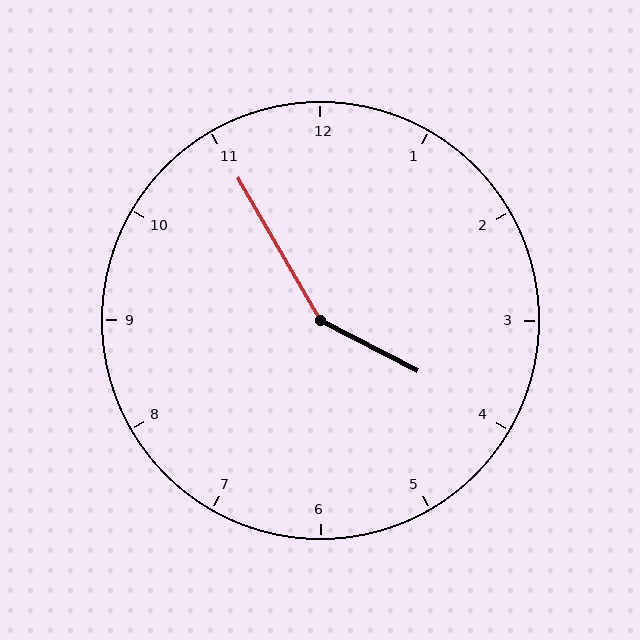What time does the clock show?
3:55.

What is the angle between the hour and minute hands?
Approximately 148 degrees.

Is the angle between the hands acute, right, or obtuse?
It is obtuse.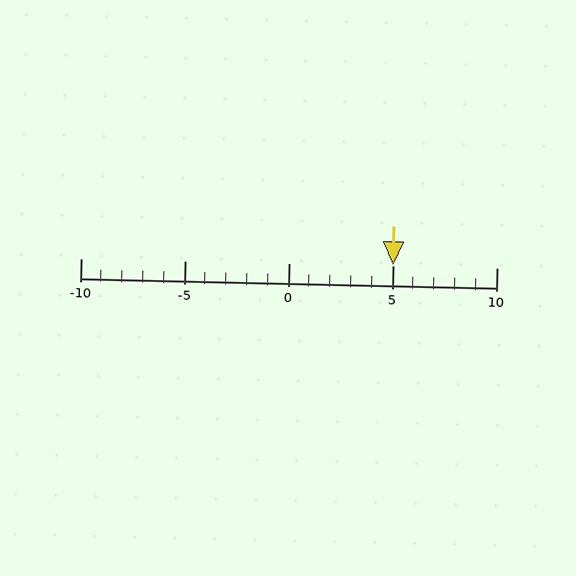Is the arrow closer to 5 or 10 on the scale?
The arrow is closer to 5.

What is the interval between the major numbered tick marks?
The major tick marks are spaced 5 units apart.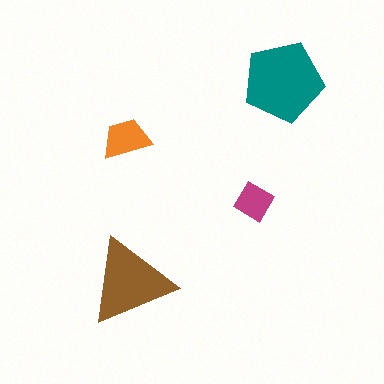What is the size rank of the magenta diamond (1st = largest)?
4th.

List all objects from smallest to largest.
The magenta diamond, the orange trapezoid, the brown triangle, the teal pentagon.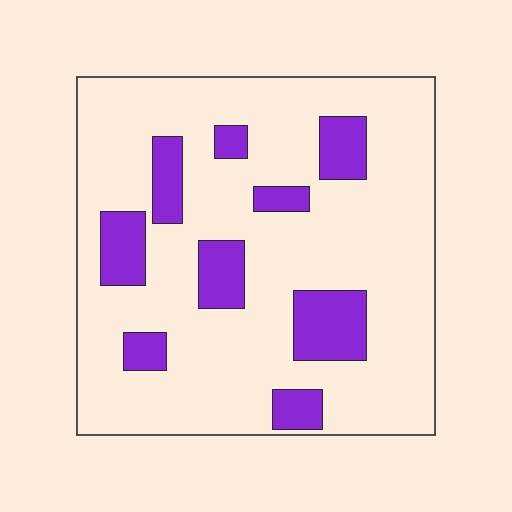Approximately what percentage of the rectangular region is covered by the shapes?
Approximately 20%.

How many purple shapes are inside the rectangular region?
9.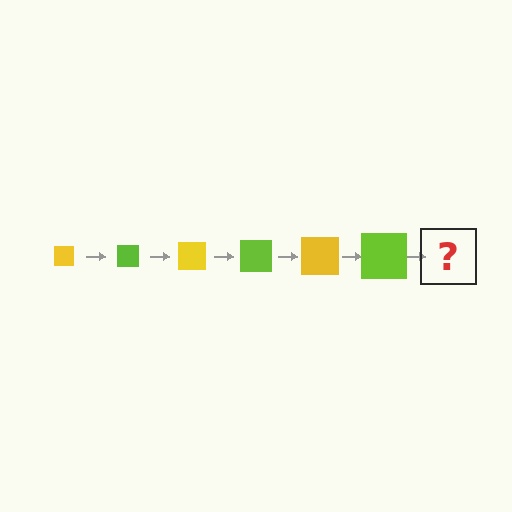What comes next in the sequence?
The next element should be a yellow square, larger than the previous one.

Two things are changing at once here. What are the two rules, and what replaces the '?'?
The two rules are that the square grows larger each step and the color cycles through yellow and lime. The '?' should be a yellow square, larger than the previous one.